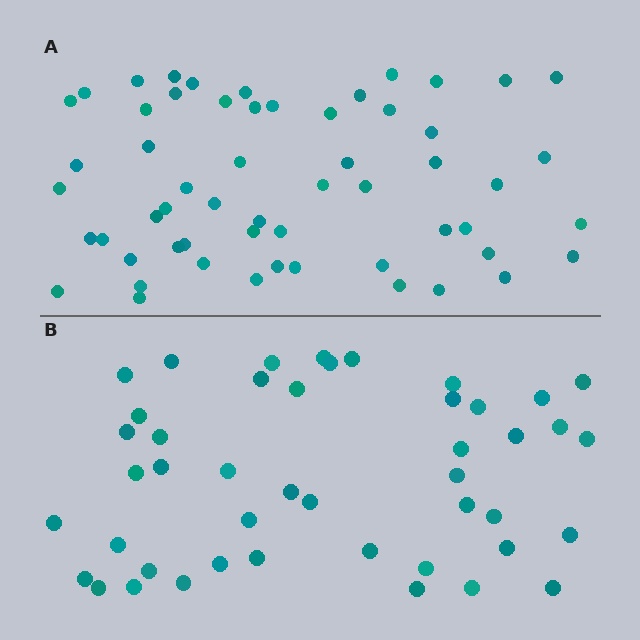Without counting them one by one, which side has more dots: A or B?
Region A (the top region) has more dots.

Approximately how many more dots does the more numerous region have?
Region A has roughly 12 or so more dots than region B.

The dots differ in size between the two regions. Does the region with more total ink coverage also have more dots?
No. Region B has more total ink coverage because its dots are larger, but region A actually contains more individual dots. Total area can be misleading — the number of items is what matters here.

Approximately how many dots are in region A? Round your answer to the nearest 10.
About 60 dots. (The exact count is 57, which rounds to 60.)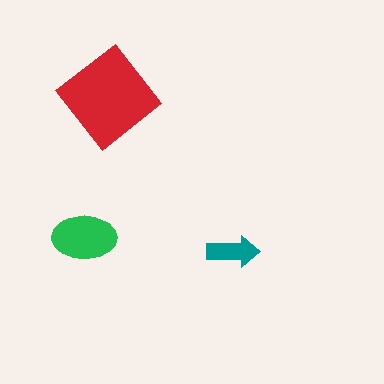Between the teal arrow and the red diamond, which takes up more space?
The red diamond.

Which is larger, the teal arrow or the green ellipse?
The green ellipse.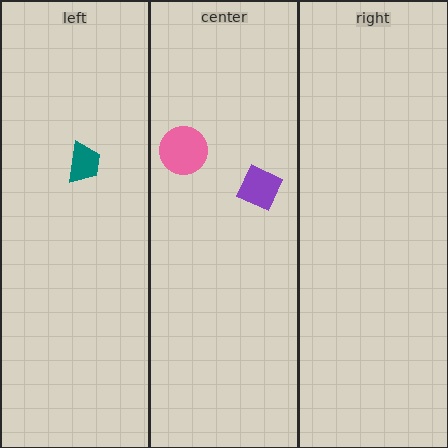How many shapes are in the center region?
2.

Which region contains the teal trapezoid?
The left region.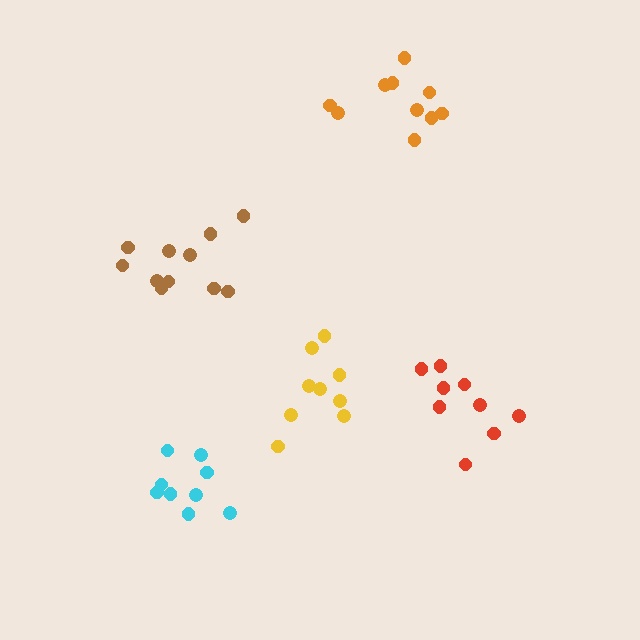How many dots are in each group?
Group 1: 9 dots, Group 2: 9 dots, Group 3: 11 dots, Group 4: 9 dots, Group 5: 10 dots (48 total).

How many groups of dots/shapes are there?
There are 5 groups.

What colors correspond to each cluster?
The clusters are colored: yellow, cyan, brown, red, orange.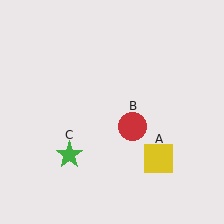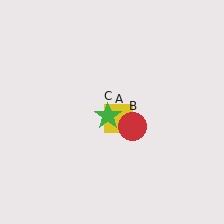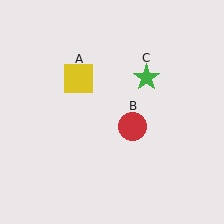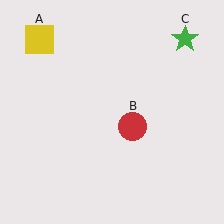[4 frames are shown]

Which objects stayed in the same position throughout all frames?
Red circle (object B) remained stationary.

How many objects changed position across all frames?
2 objects changed position: yellow square (object A), green star (object C).